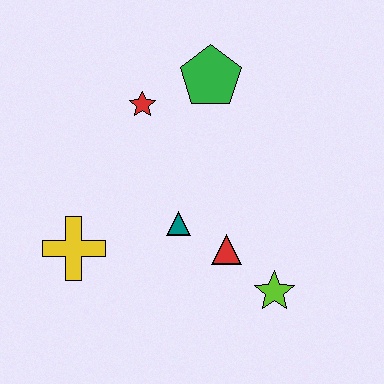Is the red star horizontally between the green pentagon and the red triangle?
No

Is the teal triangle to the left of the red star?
No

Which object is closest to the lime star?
The red triangle is closest to the lime star.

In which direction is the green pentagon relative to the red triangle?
The green pentagon is above the red triangle.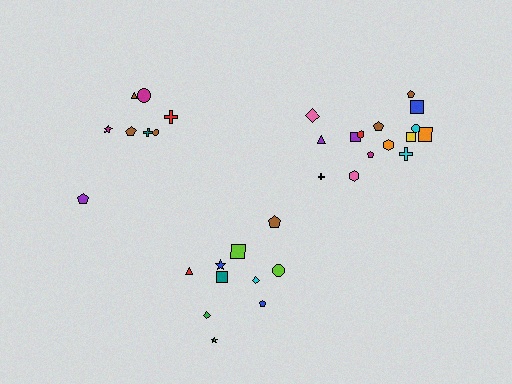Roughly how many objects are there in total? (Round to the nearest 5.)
Roughly 35 objects in total.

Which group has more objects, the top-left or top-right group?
The top-right group.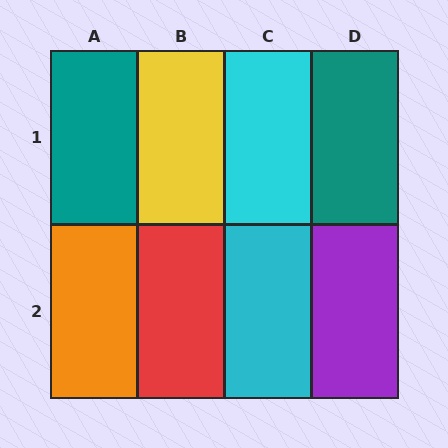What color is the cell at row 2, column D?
Purple.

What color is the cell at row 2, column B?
Red.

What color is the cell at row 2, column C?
Cyan.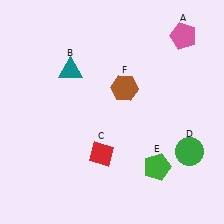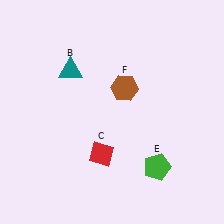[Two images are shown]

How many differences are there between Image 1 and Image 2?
There are 2 differences between the two images.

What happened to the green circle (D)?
The green circle (D) was removed in Image 2. It was in the bottom-right area of Image 1.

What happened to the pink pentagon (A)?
The pink pentagon (A) was removed in Image 2. It was in the top-right area of Image 1.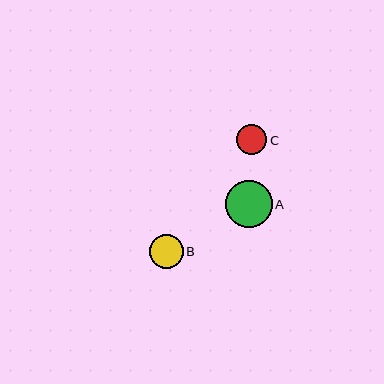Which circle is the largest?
Circle A is the largest with a size of approximately 47 pixels.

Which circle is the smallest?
Circle C is the smallest with a size of approximately 30 pixels.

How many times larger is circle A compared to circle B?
Circle A is approximately 1.4 times the size of circle B.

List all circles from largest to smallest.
From largest to smallest: A, B, C.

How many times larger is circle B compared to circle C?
Circle B is approximately 1.1 times the size of circle C.